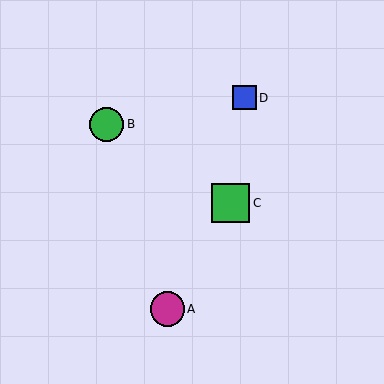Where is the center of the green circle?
The center of the green circle is at (107, 124).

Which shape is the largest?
The green square (labeled C) is the largest.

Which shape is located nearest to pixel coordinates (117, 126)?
The green circle (labeled B) at (107, 124) is nearest to that location.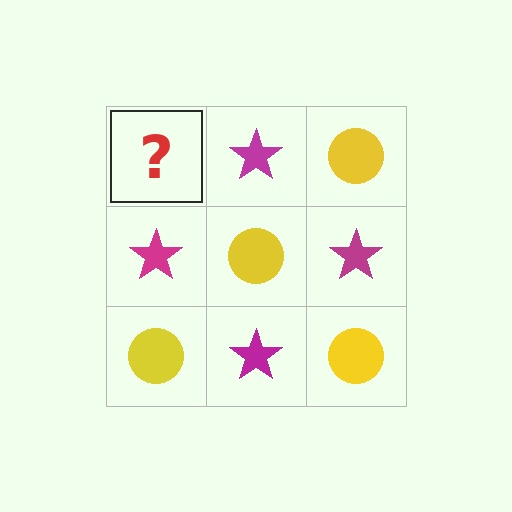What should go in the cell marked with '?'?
The missing cell should contain a yellow circle.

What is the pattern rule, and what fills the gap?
The rule is that it alternates yellow circle and magenta star in a checkerboard pattern. The gap should be filled with a yellow circle.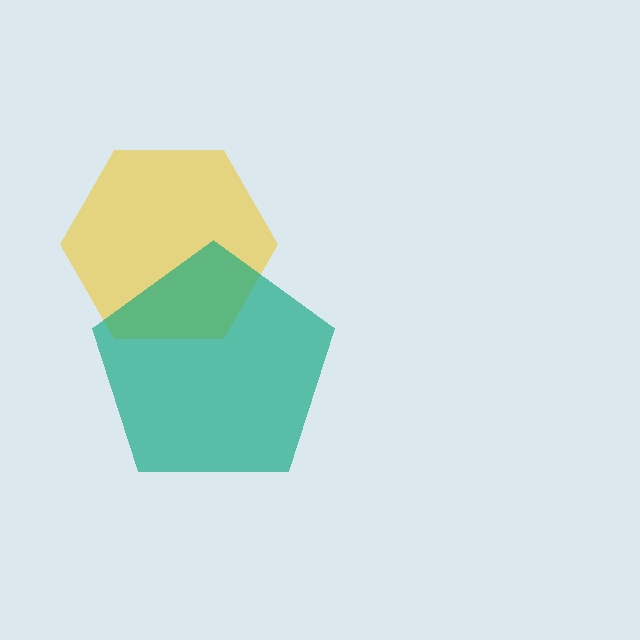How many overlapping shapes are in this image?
There are 2 overlapping shapes in the image.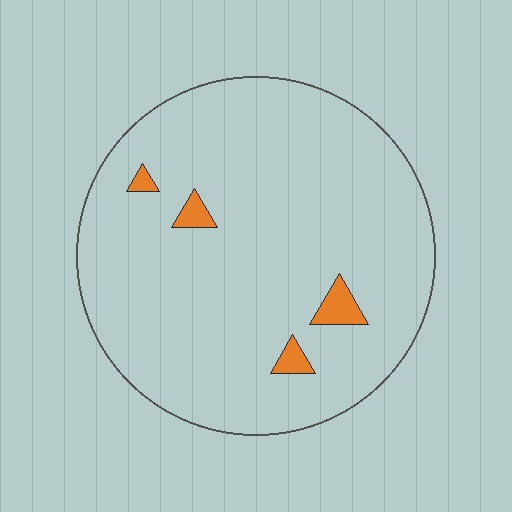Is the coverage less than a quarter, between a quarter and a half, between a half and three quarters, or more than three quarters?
Less than a quarter.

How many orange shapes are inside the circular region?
4.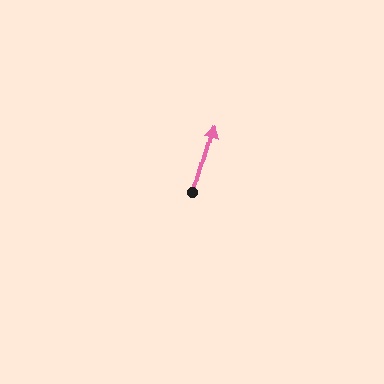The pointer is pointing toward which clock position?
Roughly 1 o'clock.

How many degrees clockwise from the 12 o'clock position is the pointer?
Approximately 17 degrees.